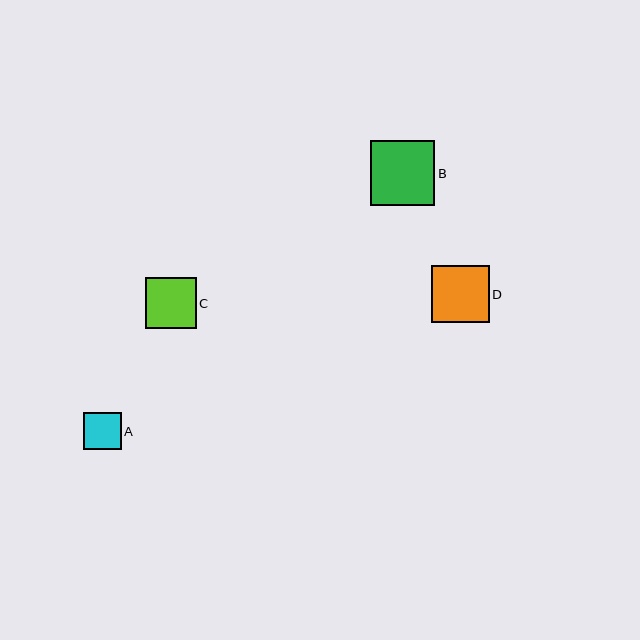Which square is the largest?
Square B is the largest with a size of approximately 65 pixels.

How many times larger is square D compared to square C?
Square D is approximately 1.1 times the size of square C.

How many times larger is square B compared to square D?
Square B is approximately 1.1 times the size of square D.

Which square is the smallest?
Square A is the smallest with a size of approximately 38 pixels.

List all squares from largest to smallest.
From largest to smallest: B, D, C, A.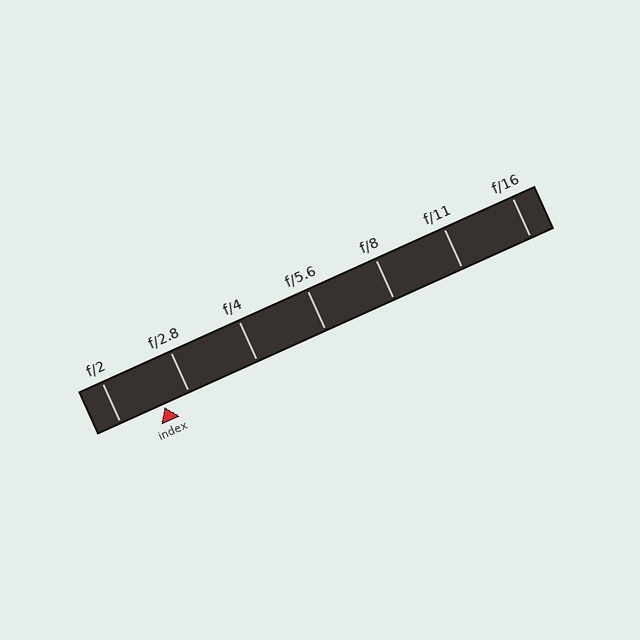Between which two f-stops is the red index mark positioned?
The index mark is between f/2 and f/2.8.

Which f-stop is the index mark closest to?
The index mark is closest to f/2.8.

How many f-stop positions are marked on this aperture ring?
There are 7 f-stop positions marked.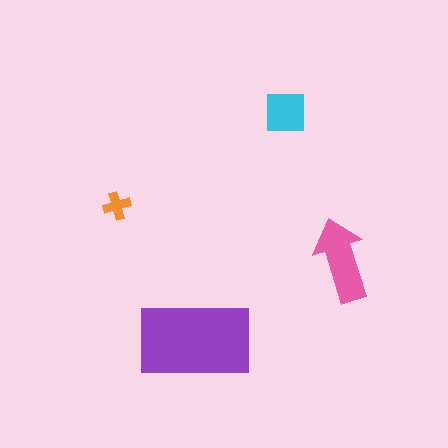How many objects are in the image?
There are 4 objects in the image.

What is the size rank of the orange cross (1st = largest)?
4th.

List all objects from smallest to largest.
The orange cross, the cyan square, the pink arrow, the purple rectangle.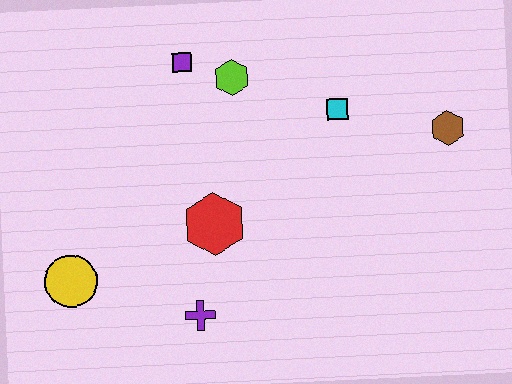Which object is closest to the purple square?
The lime hexagon is closest to the purple square.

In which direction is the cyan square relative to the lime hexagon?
The cyan square is to the right of the lime hexagon.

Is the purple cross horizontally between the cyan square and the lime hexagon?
No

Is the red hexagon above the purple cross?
Yes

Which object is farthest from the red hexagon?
The brown hexagon is farthest from the red hexagon.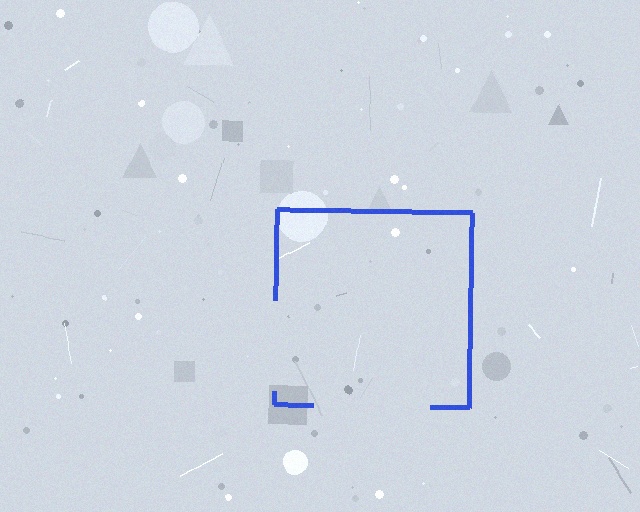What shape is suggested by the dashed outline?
The dashed outline suggests a square.